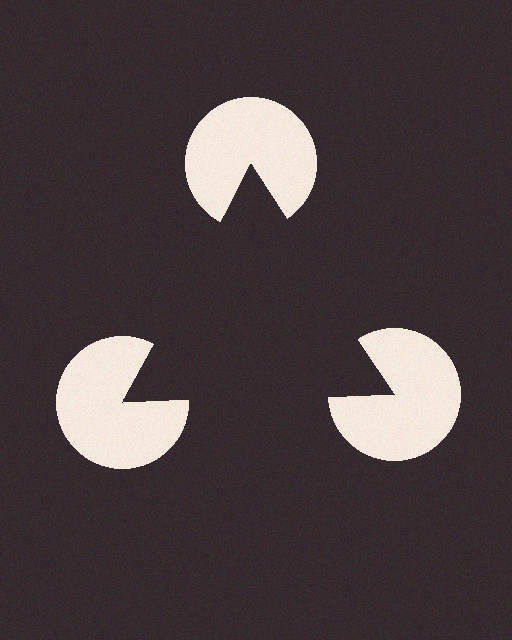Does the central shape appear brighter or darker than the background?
It typically appears slightly darker than the background, even though no actual brightness change is drawn.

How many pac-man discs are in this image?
There are 3 — one at each vertex of the illusory triangle.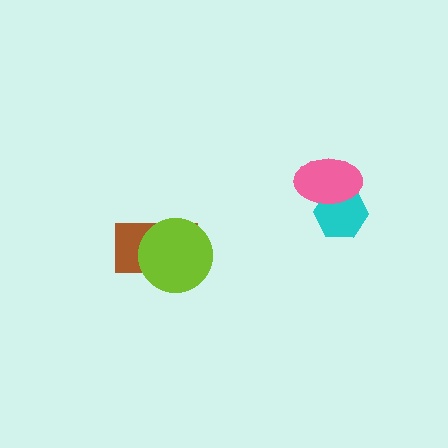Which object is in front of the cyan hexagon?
The pink ellipse is in front of the cyan hexagon.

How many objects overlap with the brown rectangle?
1 object overlaps with the brown rectangle.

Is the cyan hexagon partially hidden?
Yes, it is partially covered by another shape.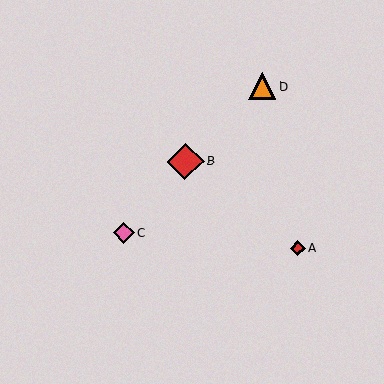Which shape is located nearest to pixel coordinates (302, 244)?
The red diamond (labeled A) at (298, 248) is nearest to that location.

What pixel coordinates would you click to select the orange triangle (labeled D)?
Click at (262, 87) to select the orange triangle D.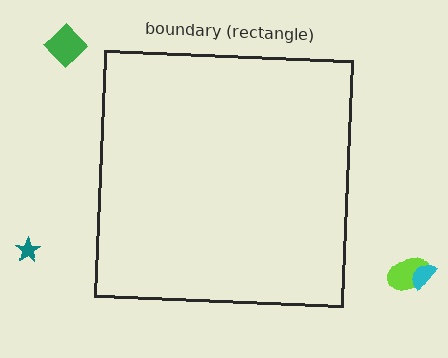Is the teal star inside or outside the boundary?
Outside.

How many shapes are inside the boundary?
0 inside, 4 outside.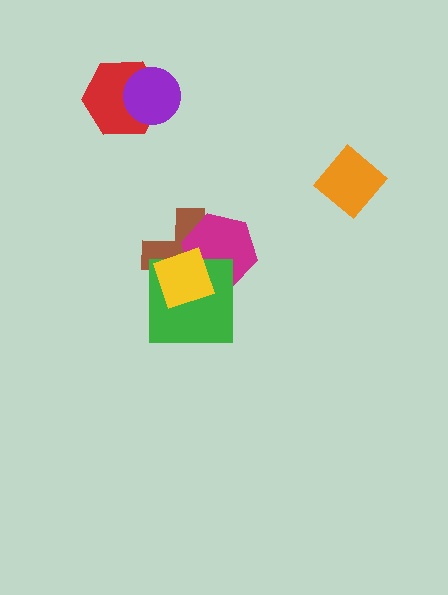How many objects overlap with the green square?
3 objects overlap with the green square.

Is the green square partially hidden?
Yes, it is partially covered by another shape.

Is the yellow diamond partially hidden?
No, no other shape covers it.